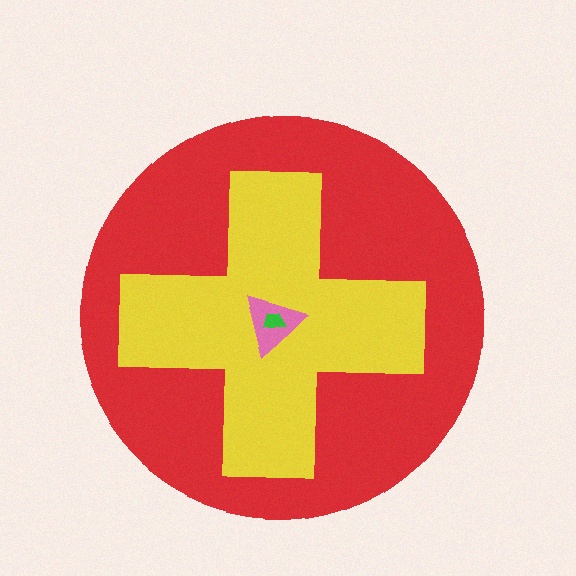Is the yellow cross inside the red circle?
Yes.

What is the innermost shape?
The green trapezoid.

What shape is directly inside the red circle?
The yellow cross.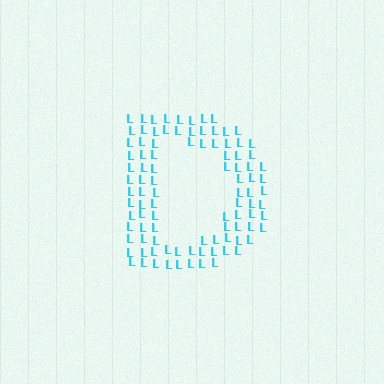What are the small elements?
The small elements are letter L's.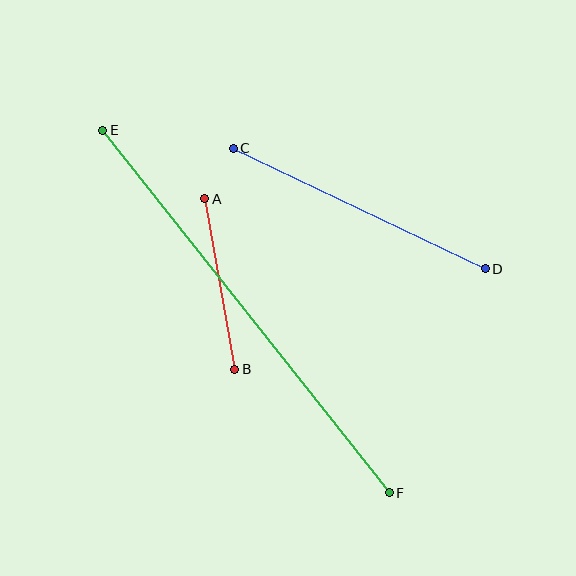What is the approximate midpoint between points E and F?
The midpoint is at approximately (246, 312) pixels.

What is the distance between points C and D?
The distance is approximately 279 pixels.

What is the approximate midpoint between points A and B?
The midpoint is at approximately (220, 284) pixels.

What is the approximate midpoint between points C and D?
The midpoint is at approximately (359, 209) pixels.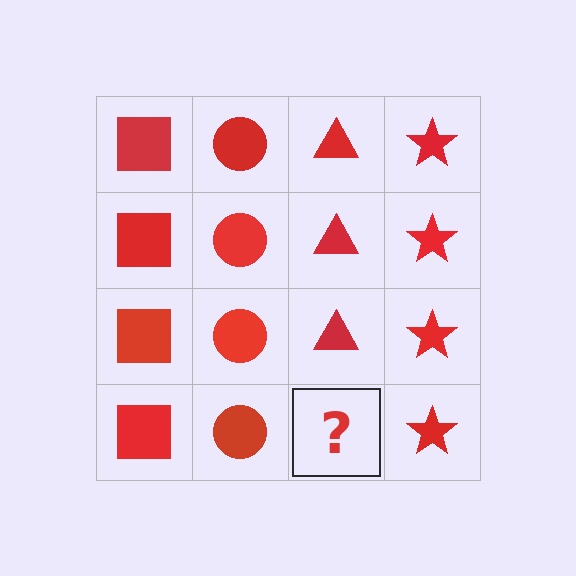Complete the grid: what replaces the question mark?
The question mark should be replaced with a red triangle.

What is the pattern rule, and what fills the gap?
The rule is that each column has a consistent shape. The gap should be filled with a red triangle.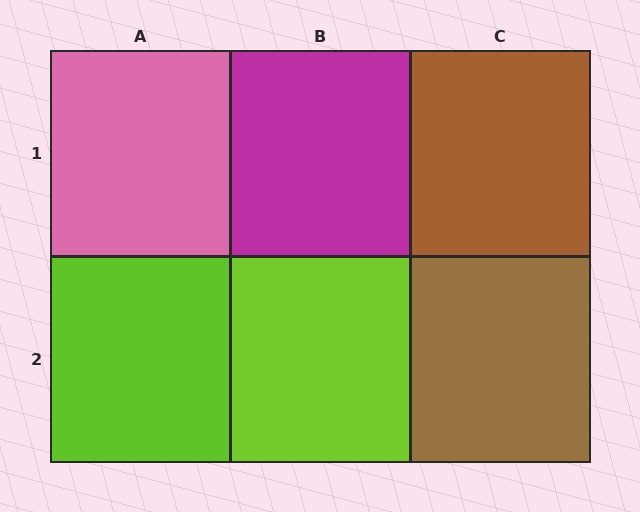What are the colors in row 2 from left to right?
Lime, lime, brown.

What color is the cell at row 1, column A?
Pink.